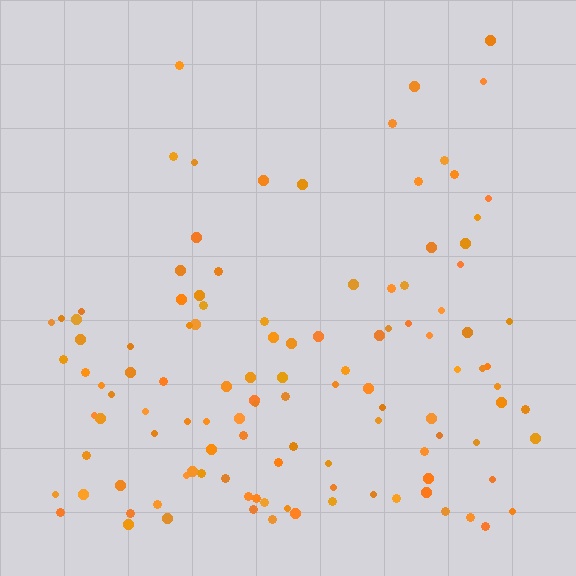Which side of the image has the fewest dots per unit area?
The top.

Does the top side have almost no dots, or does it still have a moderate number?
Still a moderate number, just noticeably fewer than the bottom.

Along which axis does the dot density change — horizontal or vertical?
Vertical.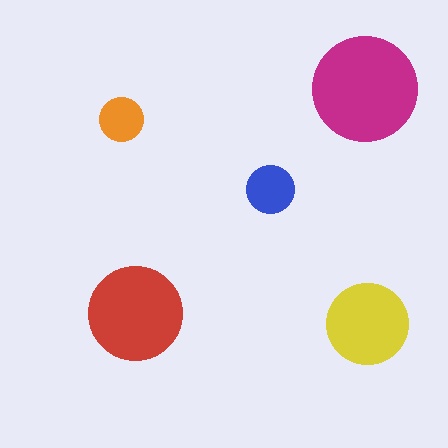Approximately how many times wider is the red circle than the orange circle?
About 2 times wider.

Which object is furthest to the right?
The yellow circle is rightmost.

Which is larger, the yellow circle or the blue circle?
The yellow one.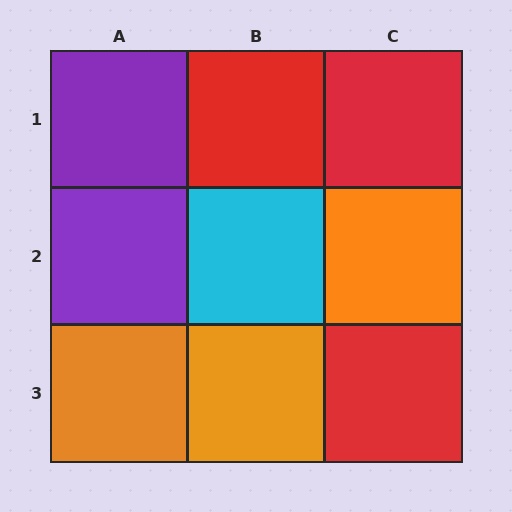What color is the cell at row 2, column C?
Orange.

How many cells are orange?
3 cells are orange.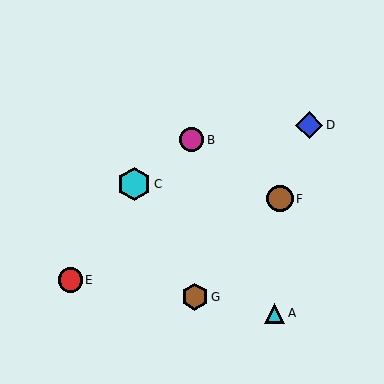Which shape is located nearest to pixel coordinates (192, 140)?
The magenta circle (labeled B) at (192, 140) is nearest to that location.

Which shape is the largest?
The cyan hexagon (labeled C) is the largest.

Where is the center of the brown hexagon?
The center of the brown hexagon is at (195, 297).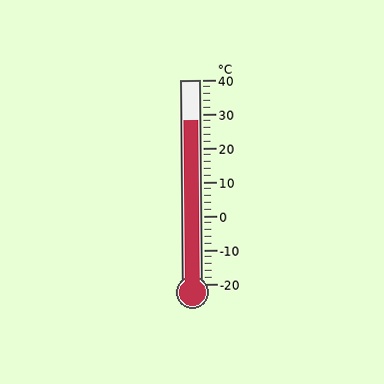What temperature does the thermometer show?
The thermometer shows approximately 28°C.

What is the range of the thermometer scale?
The thermometer scale ranges from -20°C to 40°C.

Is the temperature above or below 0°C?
The temperature is above 0°C.